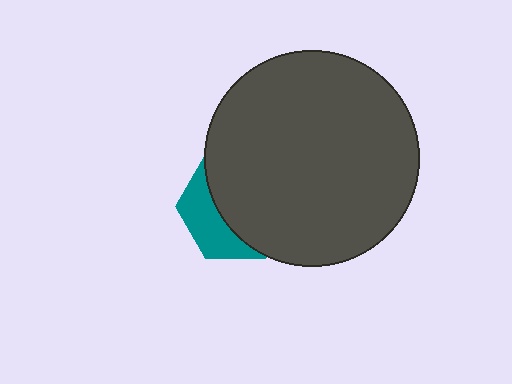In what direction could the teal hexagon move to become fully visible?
The teal hexagon could move left. That would shift it out from behind the dark gray circle entirely.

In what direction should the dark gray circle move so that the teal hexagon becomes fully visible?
The dark gray circle should move right. That is the shortest direction to clear the overlap and leave the teal hexagon fully visible.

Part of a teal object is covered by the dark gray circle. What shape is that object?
It is a hexagon.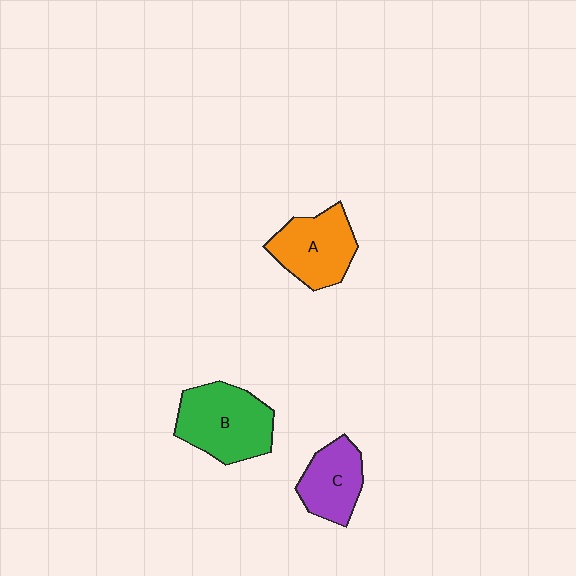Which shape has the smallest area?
Shape C (purple).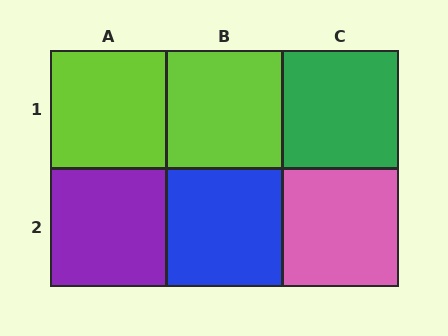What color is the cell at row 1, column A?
Lime.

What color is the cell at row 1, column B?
Lime.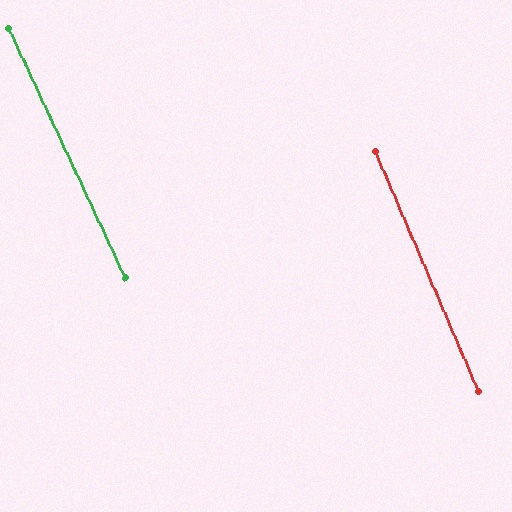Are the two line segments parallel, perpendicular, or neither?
Parallel — their directions differ by only 1.7°.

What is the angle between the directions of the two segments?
Approximately 2 degrees.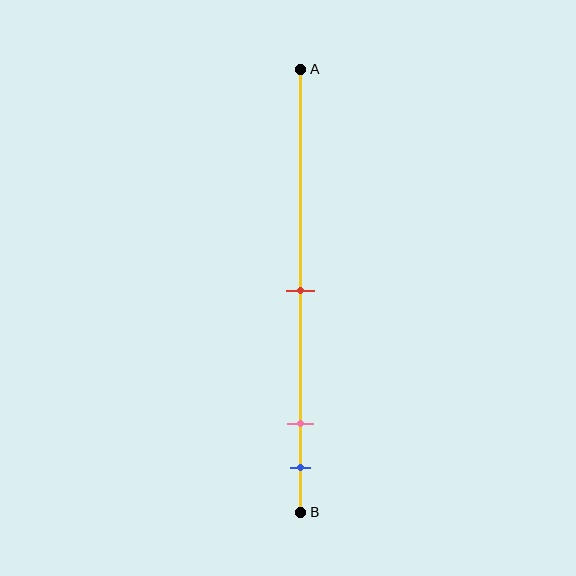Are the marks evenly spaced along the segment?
No, the marks are not evenly spaced.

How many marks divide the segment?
There are 3 marks dividing the segment.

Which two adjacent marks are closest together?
The pink and blue marks are the closest adjacent pair.